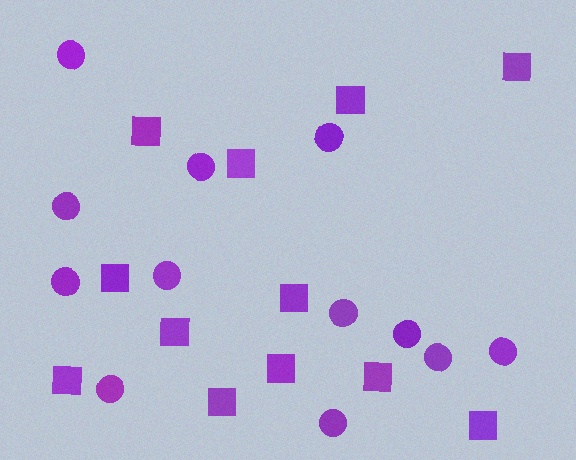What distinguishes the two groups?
There are 2 groups: one group of squares (12) and one group of circles (12).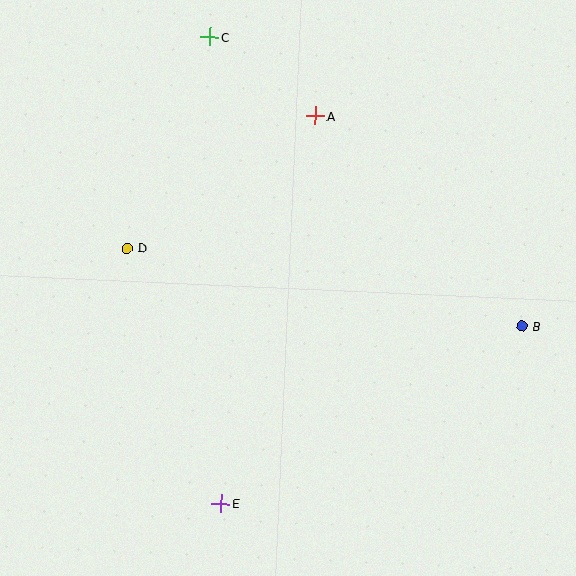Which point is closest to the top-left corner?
Point C is closest to the top-left corner.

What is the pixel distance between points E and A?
The distance between E and A is 399 pixels.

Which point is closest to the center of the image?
Point D at (127, 248) is closest to the center.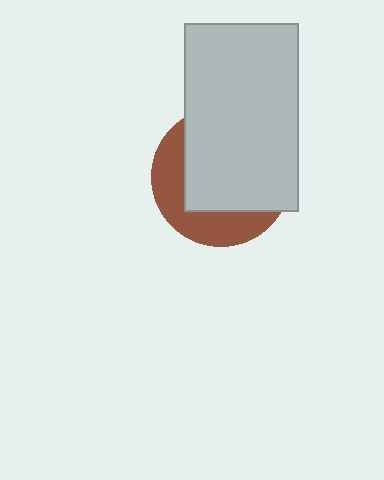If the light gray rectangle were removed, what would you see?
You would see the complete brown circle.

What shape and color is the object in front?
The object in front is a light gray rectangle.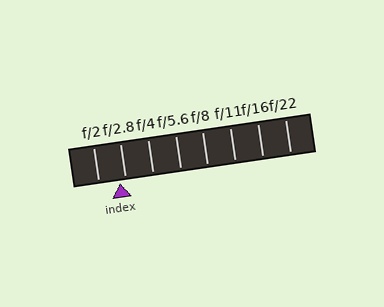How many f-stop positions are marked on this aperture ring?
There are 8 f-stop positions marked.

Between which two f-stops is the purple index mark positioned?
The index mark is between f/2 and f/2.8.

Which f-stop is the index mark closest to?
The index mark is closest to f/2.8.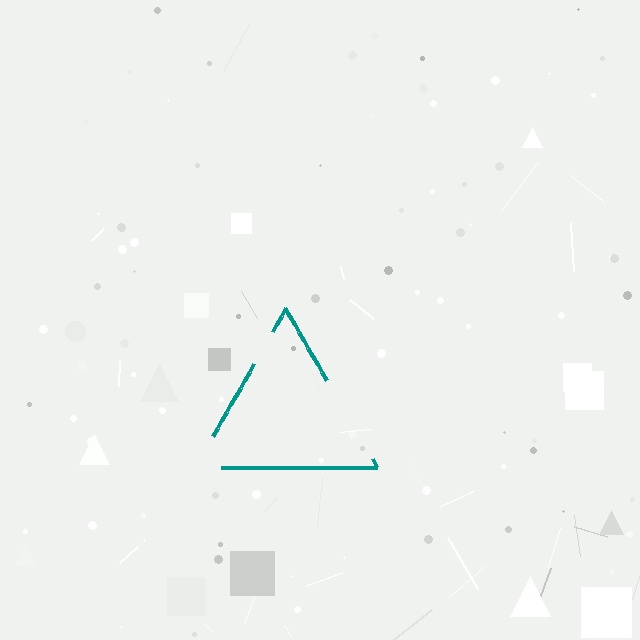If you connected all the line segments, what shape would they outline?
They would outline a triangle.